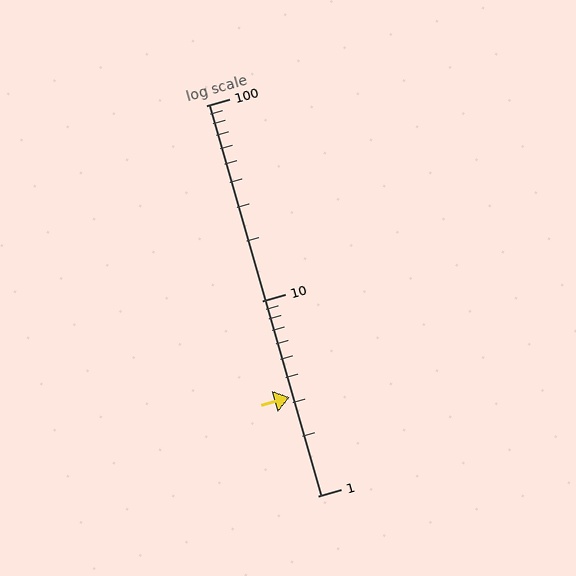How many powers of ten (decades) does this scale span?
The scale spans 2 decades, from 1 to 100.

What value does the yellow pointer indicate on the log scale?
The pointer indicates approximately 3.2.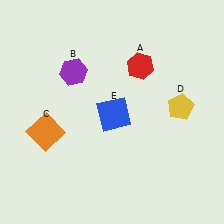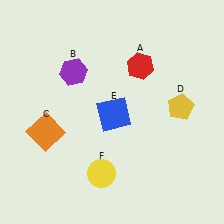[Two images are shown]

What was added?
A yellow circle (F) was added in Image 2.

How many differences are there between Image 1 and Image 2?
There is 1 difference between the two images.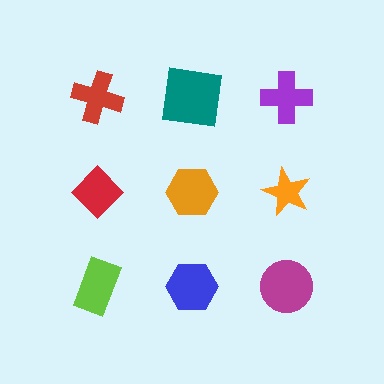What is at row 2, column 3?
An orange star.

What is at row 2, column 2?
An orange hexagon.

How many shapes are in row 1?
3 shapes.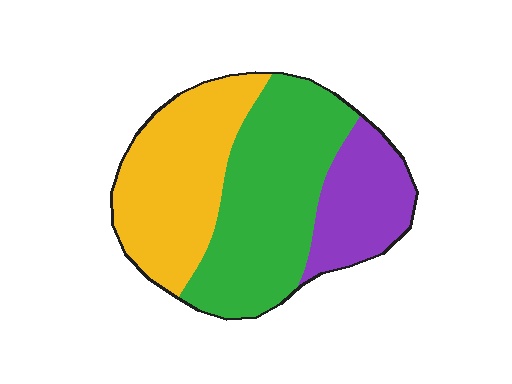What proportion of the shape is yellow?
Yellow covers around 35% of the shape.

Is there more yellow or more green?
Green.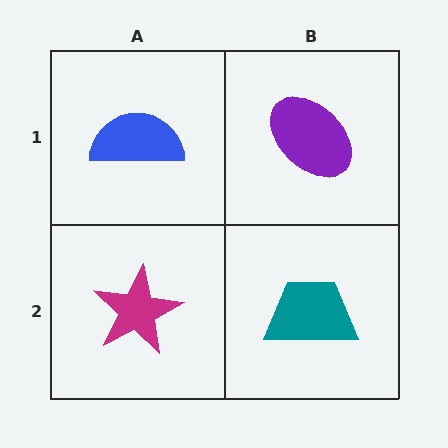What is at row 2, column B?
A teal trapezoid.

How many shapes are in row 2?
2 shapes.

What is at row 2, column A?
A magenta star.